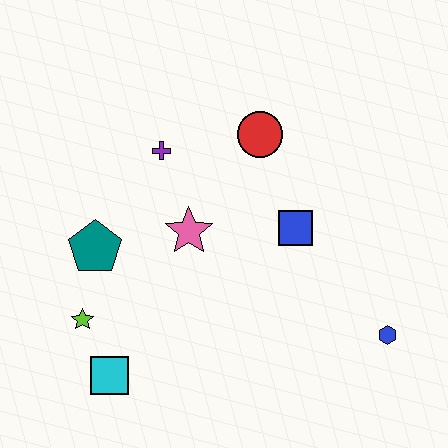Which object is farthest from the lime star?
The blue hexagon is farthest from the lime star.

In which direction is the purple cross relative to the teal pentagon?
The purple cross is above the teal pentagon.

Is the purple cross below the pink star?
No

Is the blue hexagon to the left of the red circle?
No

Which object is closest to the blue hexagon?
The blue square is closest to the blue hexagon.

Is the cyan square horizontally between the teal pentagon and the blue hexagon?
Yes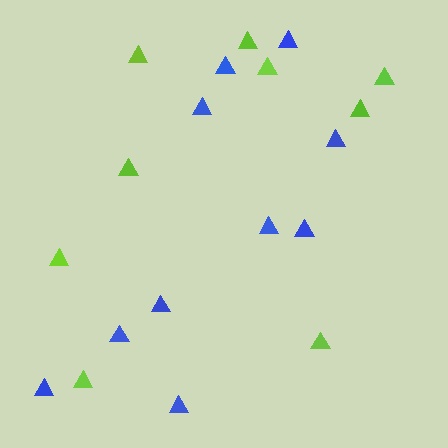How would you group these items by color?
There are 2 groups: one group of blue triangles (10) and one group of lime triangles (9).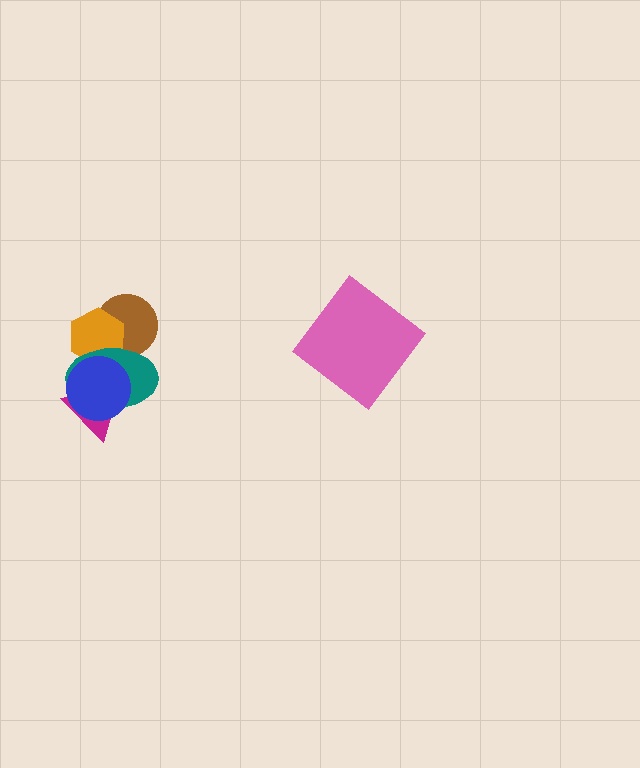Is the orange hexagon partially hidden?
Yes, it is partially covered by another shape.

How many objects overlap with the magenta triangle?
2 objects overlap with the magenta triangle.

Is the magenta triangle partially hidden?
Yes, it is partially covered by another shape.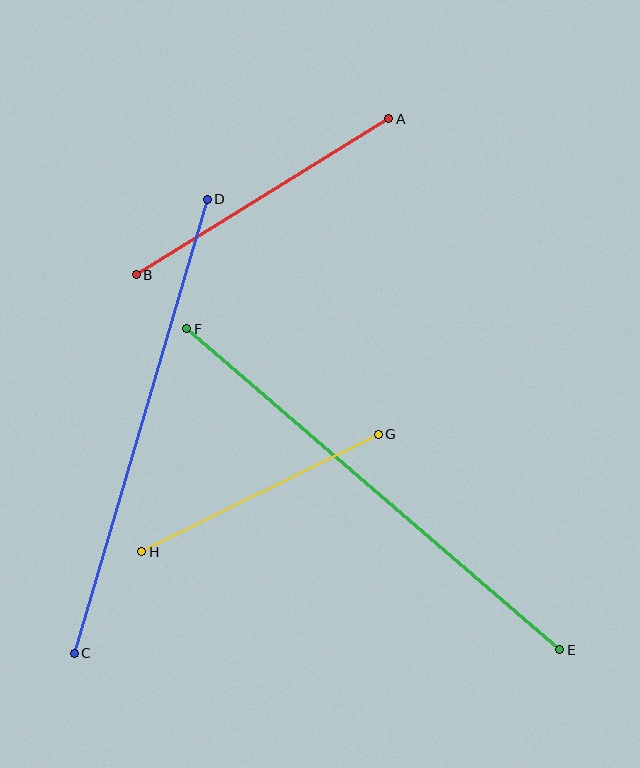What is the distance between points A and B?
The distance is approximately 297 pixels.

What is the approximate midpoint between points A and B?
The midpoint is at approximately (263, 197) pixels.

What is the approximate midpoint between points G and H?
The midpoint is at approximately (260, 493) pixels.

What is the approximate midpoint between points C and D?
The midpoint is at approximately (141, 426) pixels.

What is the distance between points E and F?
The distance is approximately 492 pixels.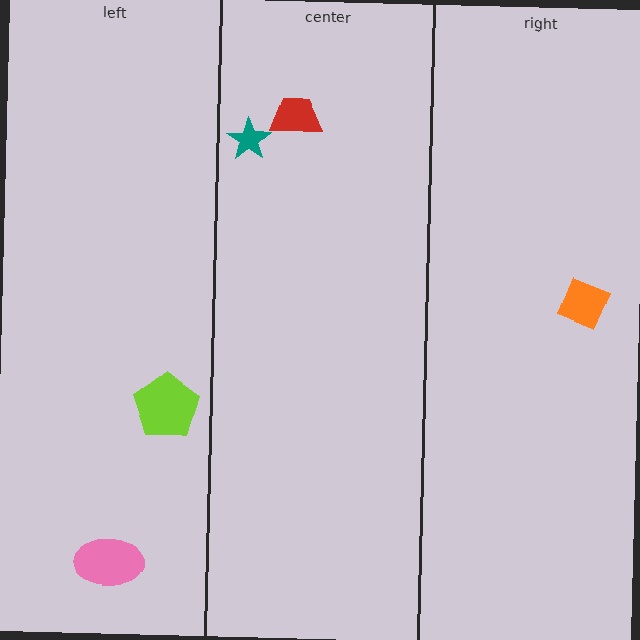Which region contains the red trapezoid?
The center region.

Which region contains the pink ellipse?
The left region.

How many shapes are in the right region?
1.